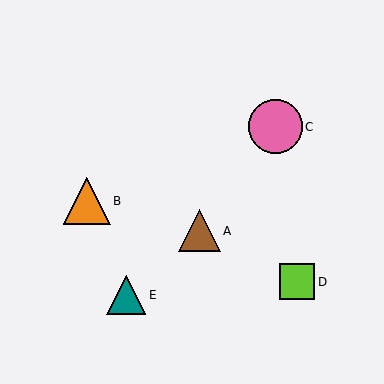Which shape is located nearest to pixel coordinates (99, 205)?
The orange triangle (labeled B) at (87, 201) is nearest to that location.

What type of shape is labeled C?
Shape C is a pink circle.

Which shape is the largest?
The pink circle (labeled C) is the largest.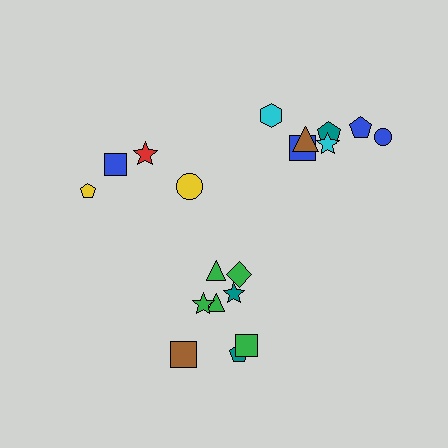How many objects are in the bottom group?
There are 8 objects.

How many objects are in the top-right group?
There are 7 objects.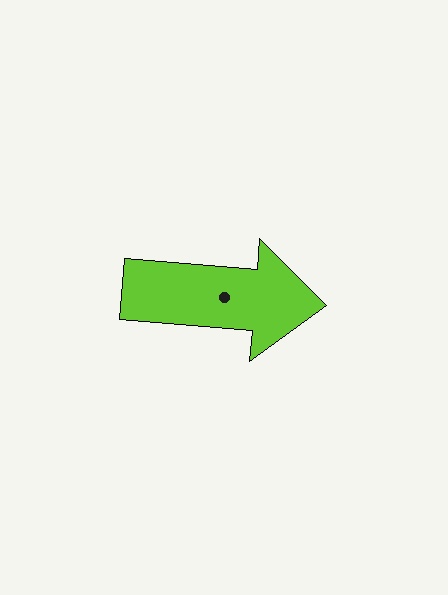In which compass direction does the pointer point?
East.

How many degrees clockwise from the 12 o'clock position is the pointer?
Approximately 95 degrees.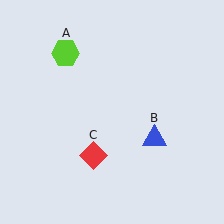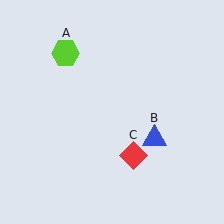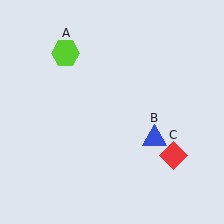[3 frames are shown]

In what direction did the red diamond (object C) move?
The red diamond (object C) moved right.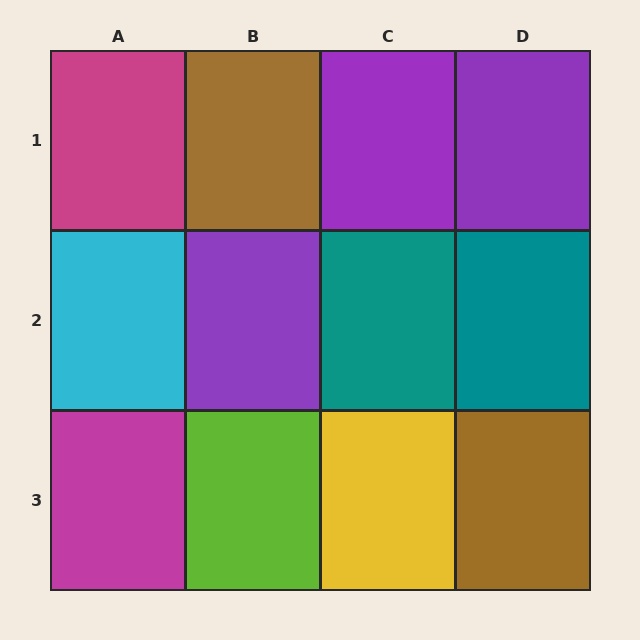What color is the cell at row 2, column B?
Purple.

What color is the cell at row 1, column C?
Purple.